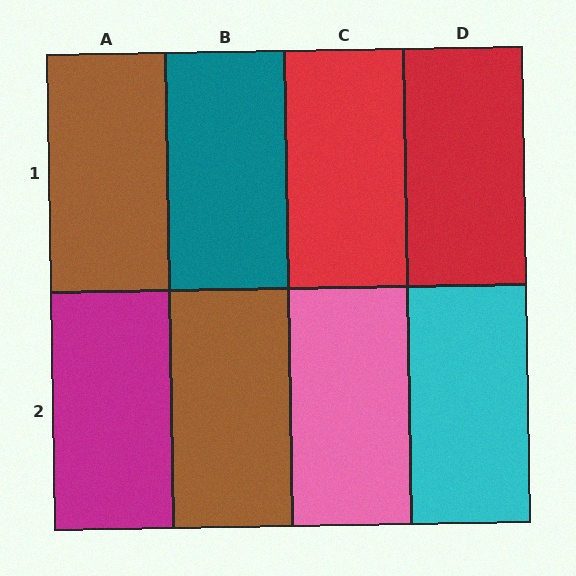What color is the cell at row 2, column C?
Pink.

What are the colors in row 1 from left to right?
Brown, teal, red, red.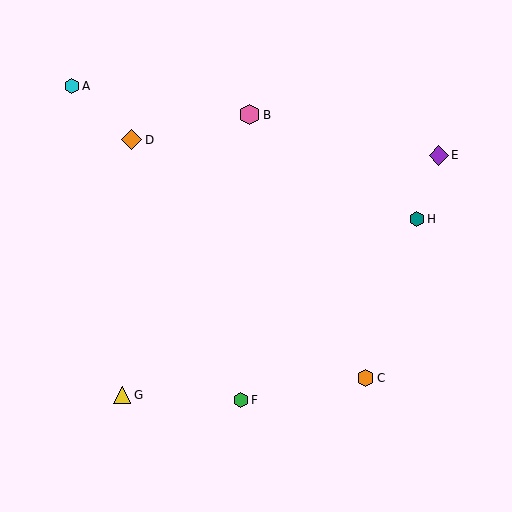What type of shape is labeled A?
Shape A is a cyan hexagon.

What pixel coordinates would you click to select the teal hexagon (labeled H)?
Click at (417, 219) to select the teal hexagon H.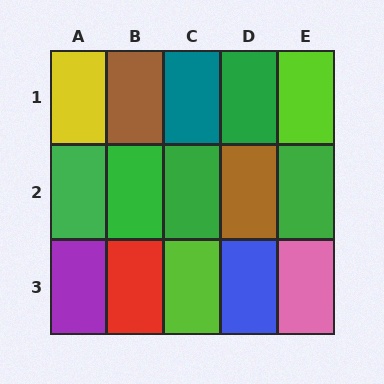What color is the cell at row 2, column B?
Green.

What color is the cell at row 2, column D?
Brown.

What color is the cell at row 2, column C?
Green.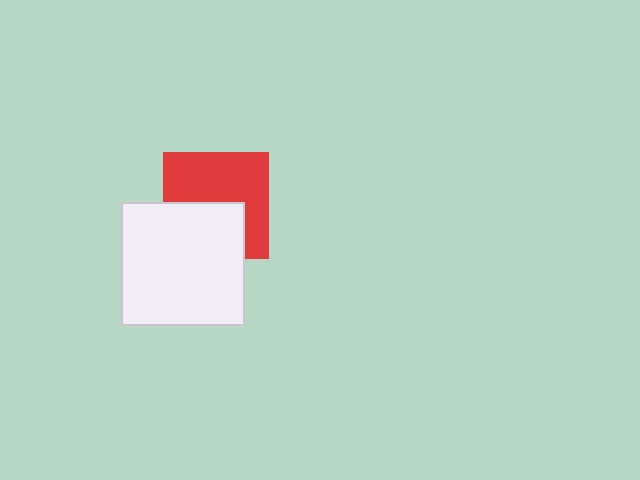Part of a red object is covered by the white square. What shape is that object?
It is a square.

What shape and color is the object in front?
The object in front is a white square.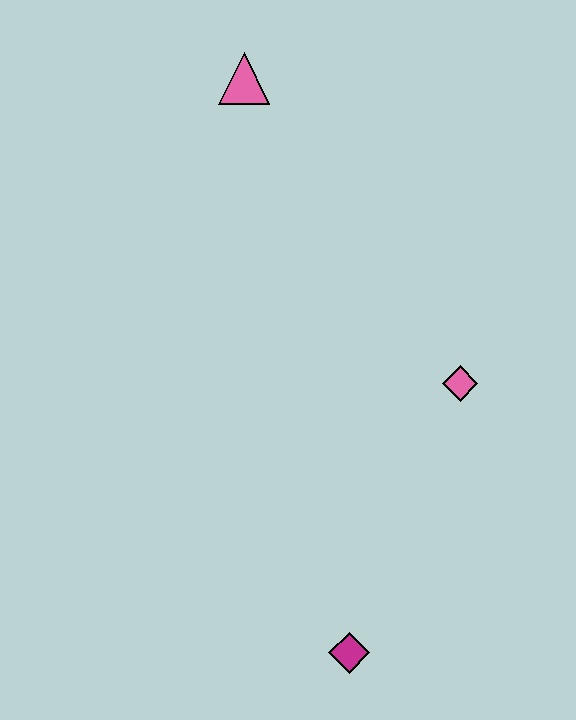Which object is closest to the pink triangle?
The pink diamond is closest to the pink triangle.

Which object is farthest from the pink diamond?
The pink triangle is farthest from the pink diamond.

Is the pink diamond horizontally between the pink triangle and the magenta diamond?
No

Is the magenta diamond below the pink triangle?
Yes